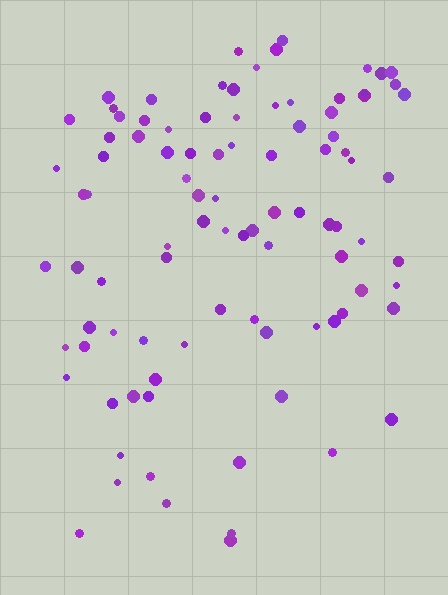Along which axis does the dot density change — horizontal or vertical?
Vertical.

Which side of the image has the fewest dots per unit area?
The bottom.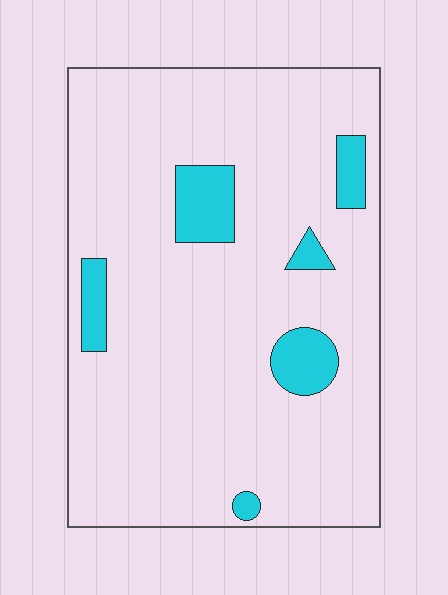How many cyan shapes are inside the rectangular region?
6.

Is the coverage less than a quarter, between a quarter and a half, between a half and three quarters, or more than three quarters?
Less than a quarter.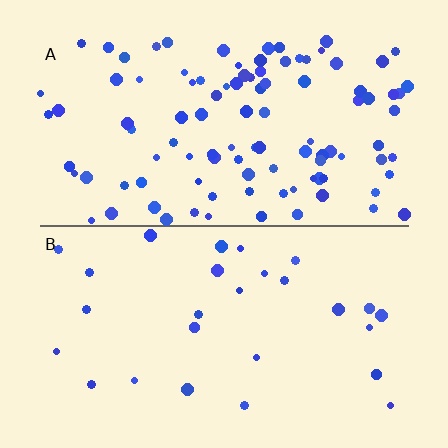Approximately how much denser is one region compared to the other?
Approximately 3.7× — region A over region B.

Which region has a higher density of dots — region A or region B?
A (the top).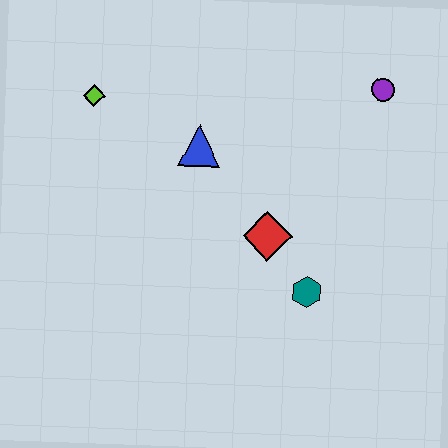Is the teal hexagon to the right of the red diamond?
Yes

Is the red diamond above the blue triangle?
No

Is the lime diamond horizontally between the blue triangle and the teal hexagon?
No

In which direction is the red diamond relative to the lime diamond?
The red diamond is to the right of the lime diamond.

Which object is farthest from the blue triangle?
The purple circle is farthest from the blue triangle.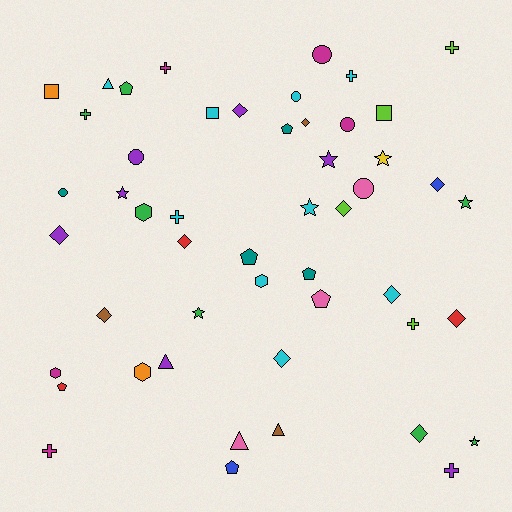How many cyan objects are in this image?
There are 9 cyan objects.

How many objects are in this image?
There are 50 objects.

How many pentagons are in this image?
There are 7 pentagons.